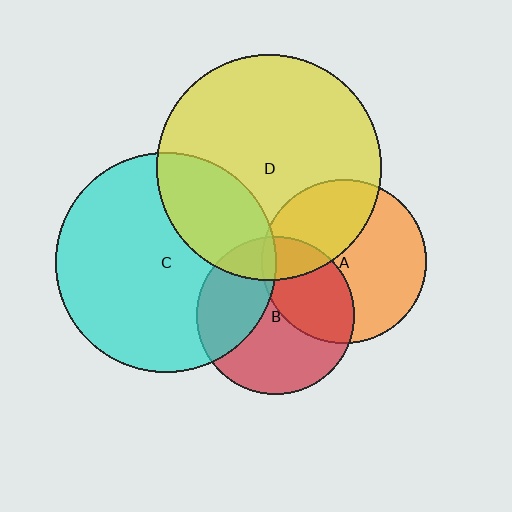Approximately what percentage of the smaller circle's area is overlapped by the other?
Approximately 5%.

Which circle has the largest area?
Circle D (yellow).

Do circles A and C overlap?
Yes.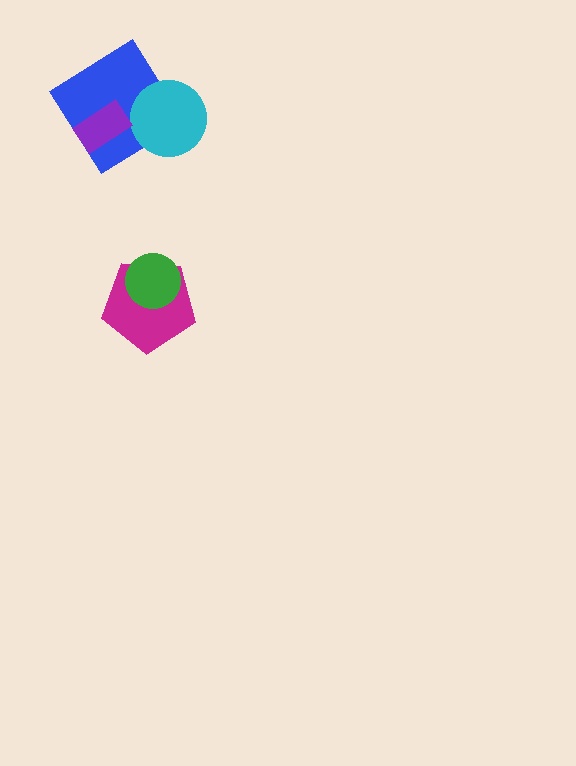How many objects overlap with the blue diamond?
2 objects overlap with the blue diamond.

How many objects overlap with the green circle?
1 object overlaps with the green circle.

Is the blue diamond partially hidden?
Yes, it is partially covered by another shape.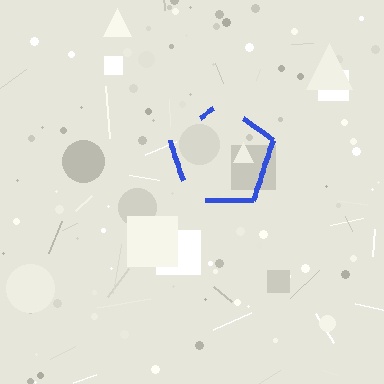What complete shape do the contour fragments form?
The contour fragments form a pentagon.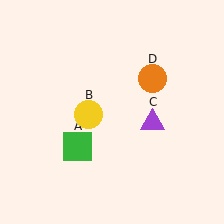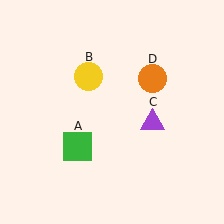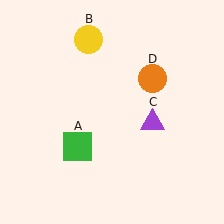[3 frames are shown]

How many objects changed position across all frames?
1 object changed position: yellow circle (object B).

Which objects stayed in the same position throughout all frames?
Green square (object A) and purple triangle (object C) and orange circle (object D) remained stationary.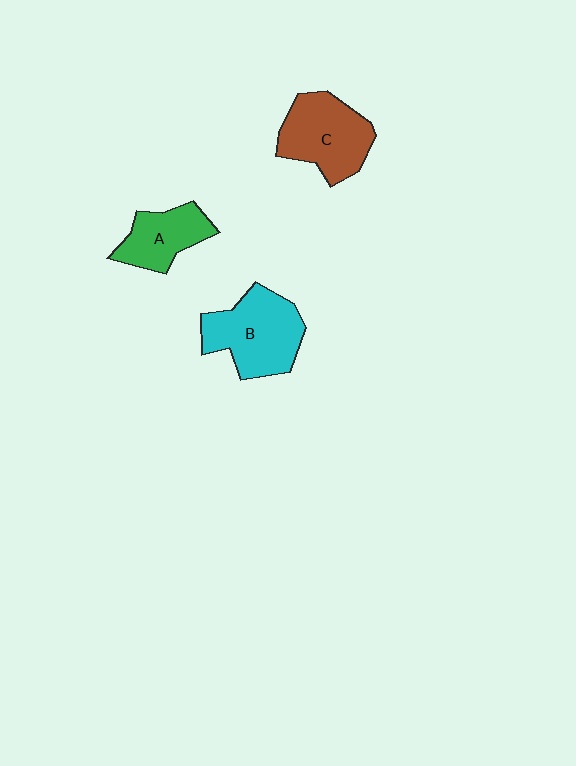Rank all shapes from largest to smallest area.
From largest to smallest: B (cyan), C (brown), A (green).